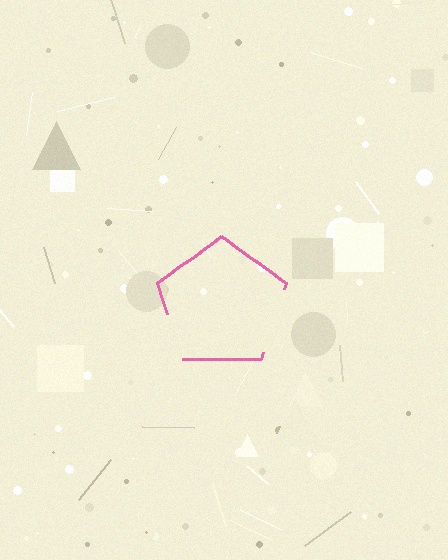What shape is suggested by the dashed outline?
The dashed outline suggests a pentagon.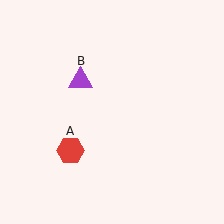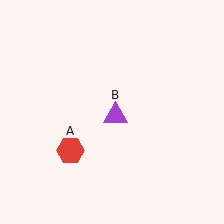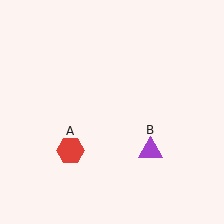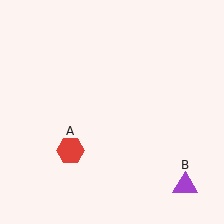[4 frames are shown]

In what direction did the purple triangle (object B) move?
The purple triangle (object B) moved down and to the right.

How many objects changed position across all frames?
1 object changed position: purple triangle (object B).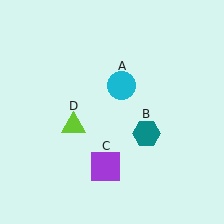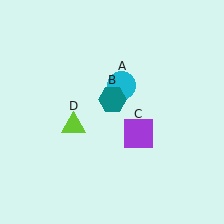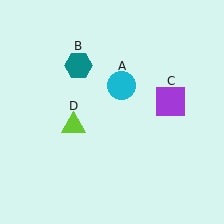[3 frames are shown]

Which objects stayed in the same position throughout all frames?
Cyan circle (object A) and lime triangle (object D) remained stationary.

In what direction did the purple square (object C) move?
The purple square (object C) moved up and to the right.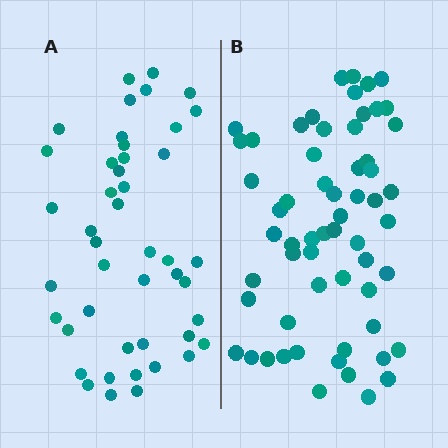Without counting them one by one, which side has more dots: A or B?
Region B (the right region) has more dots.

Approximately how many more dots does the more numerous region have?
Region B has approximately 15 more dots than region A.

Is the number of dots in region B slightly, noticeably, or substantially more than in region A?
Region B has noticeably more, but not dramatically so. The ratio is roughly 1.3 to 1.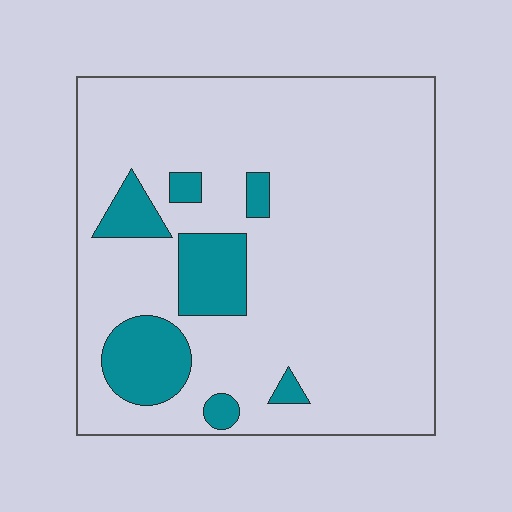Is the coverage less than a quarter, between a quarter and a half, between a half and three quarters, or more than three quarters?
Less than a quarter.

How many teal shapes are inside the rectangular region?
7.